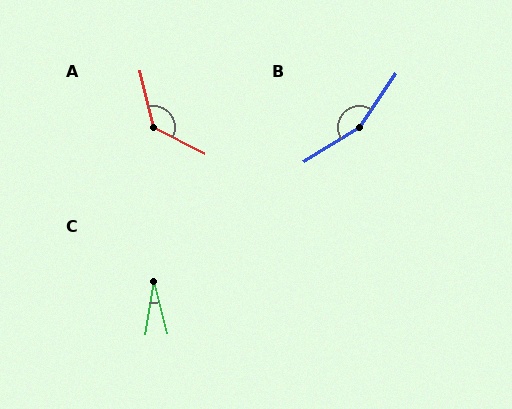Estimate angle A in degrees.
Approximately 130 degrees.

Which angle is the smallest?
C, at approximately 24 degrees.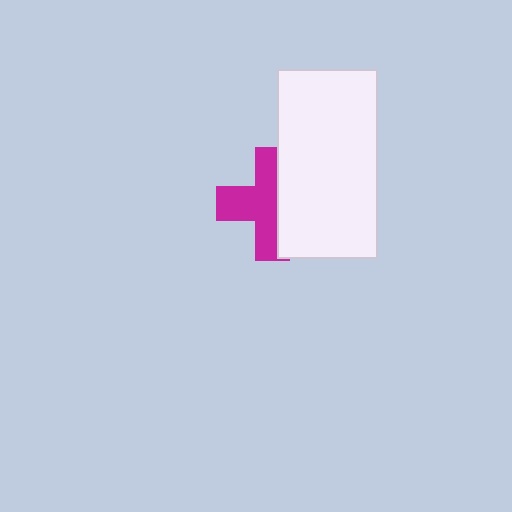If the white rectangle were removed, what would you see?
You would see the complete magenta cross.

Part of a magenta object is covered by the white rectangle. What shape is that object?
It is a cross.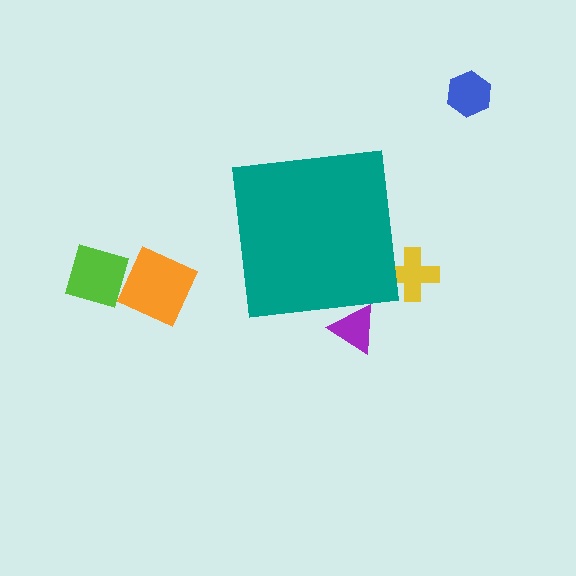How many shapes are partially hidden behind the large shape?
2 shapes are partially hidden.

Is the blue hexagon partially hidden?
No, the blue hexagon is fully visible.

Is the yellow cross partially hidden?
Yes, the yellow cross is partially hidden behind the teal square.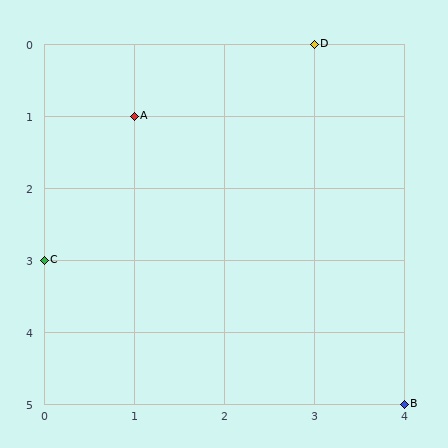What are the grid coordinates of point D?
Point D is at grid coordinates (3, 0).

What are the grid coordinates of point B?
Point B is at grid coordinates (4, 5).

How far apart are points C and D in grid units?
Points C and D are 3 columns and 3 rows apart (about 4.2 grid units diagonally).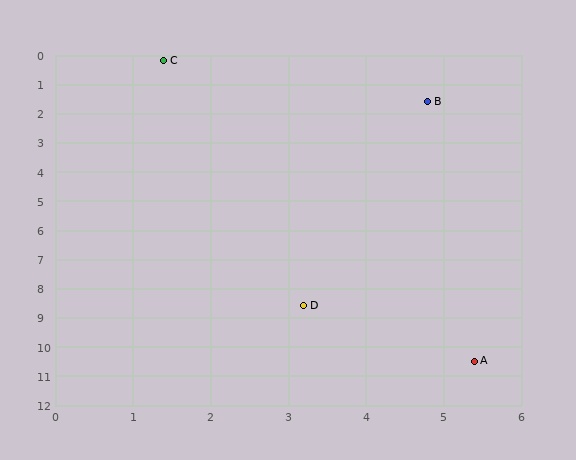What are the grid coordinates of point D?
Point D is at approximately (3.2, 8.6).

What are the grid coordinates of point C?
Point C is at approximately (1.4, 0.2).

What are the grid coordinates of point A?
Point A is at approximately (5.4, 10.5).